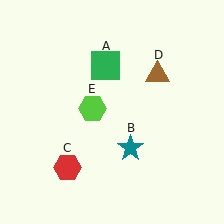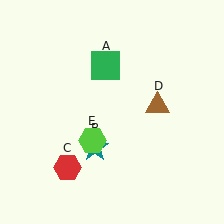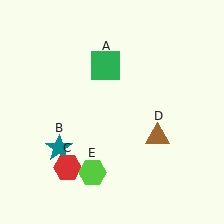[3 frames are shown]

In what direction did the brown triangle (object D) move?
The brown triangle (object D) moved down.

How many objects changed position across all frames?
3 objects changed position: teal star (object B), brown triangle (object D), lime hexagon (object E).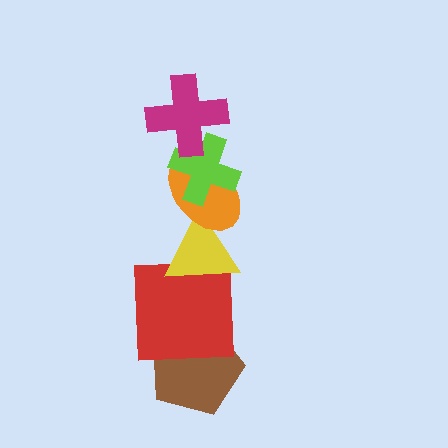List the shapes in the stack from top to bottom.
From top to bottom: the magenta cross, the lime cross, the orange ellipse, the yellow triangle, the red square, the brown pentagon.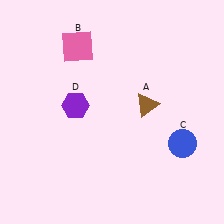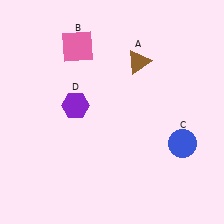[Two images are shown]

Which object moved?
The brown triangle (A) moved up.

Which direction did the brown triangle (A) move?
The brown triangle (A) moved up.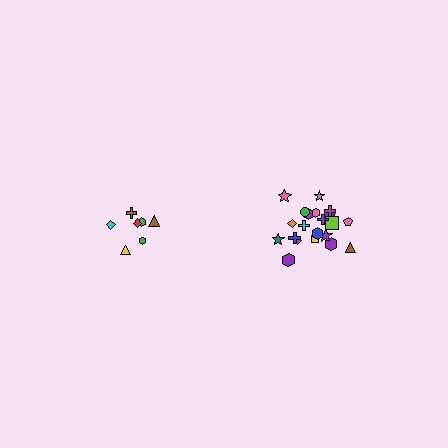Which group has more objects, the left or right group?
The right group.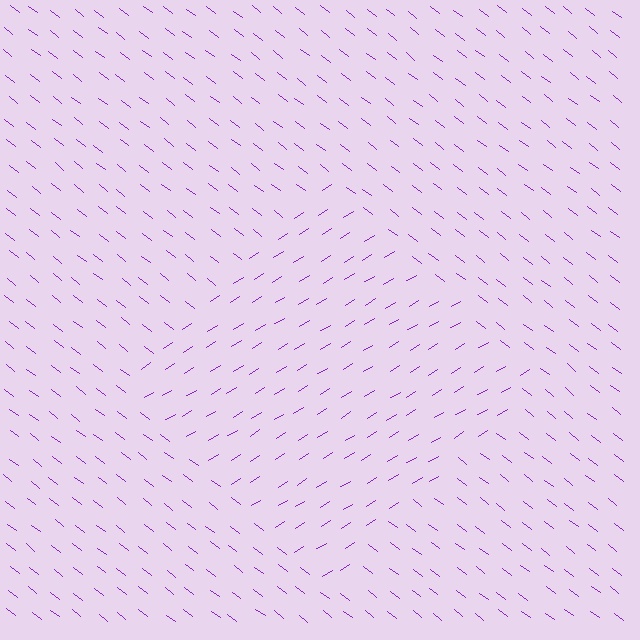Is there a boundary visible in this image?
Yes, there is a texture boundary formed by a change in line orientation.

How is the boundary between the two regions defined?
The boundary is defined purely by a change in line orientation (approximately 69 degrees difference). All lines are the same color and thickness.